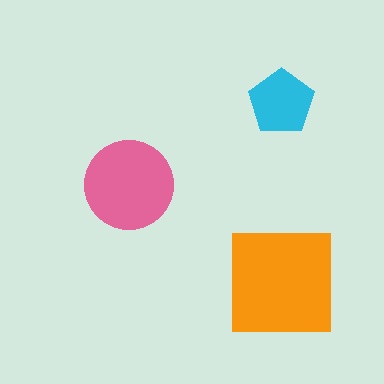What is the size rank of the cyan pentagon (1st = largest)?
3rd.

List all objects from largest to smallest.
The orange square, the pink circle, the cyan pentagon.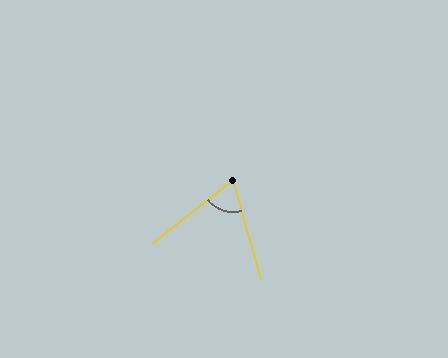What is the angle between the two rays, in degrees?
Approximately 67 degrees.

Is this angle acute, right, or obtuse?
It is acute.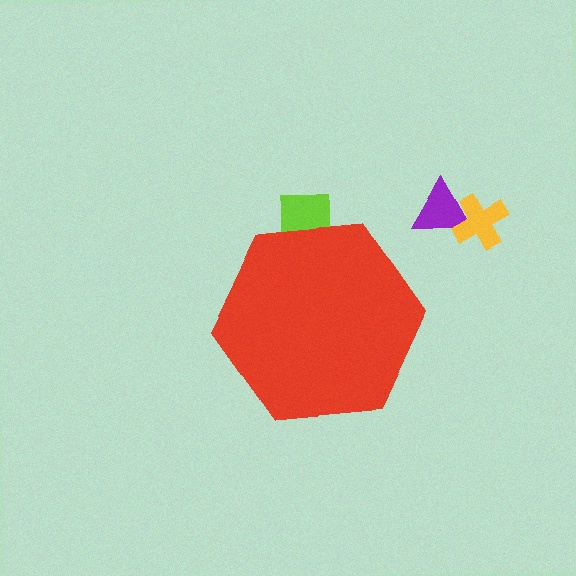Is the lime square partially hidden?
Yes, the lime square is partially hidden behind the red hexagon.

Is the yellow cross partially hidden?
No, the yellow cross is fully visible.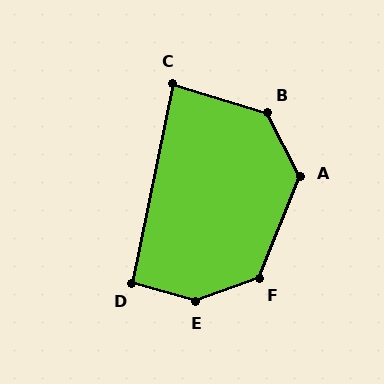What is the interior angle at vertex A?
Approximately 131 degrees (obtuse).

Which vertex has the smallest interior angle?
C, at approximately 85 degrees.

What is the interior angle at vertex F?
Approximately 132 degrees (obtuse).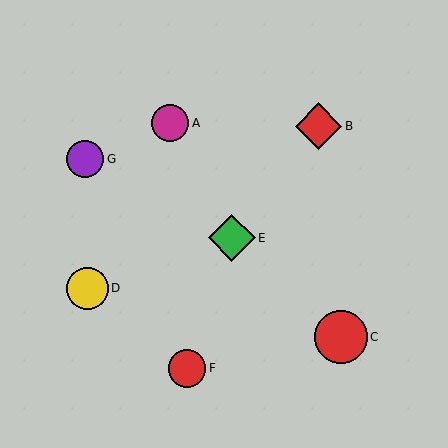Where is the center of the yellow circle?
The center of the yellow circle is at (87, 288).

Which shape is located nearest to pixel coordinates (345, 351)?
The red circle (labeled C) at (341, 337) is nearest to that location.